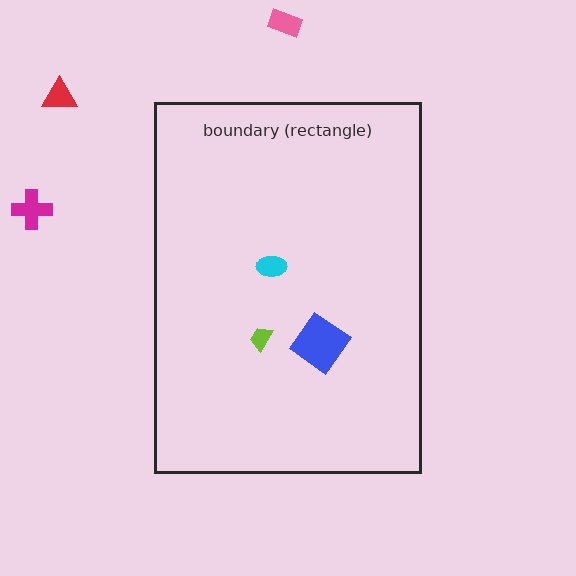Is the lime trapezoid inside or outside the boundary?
Inside.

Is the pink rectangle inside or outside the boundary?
Outside.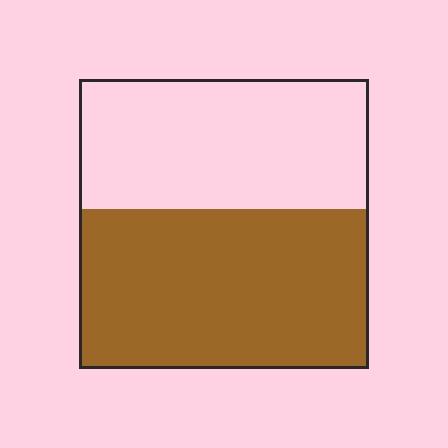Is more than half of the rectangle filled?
Yes.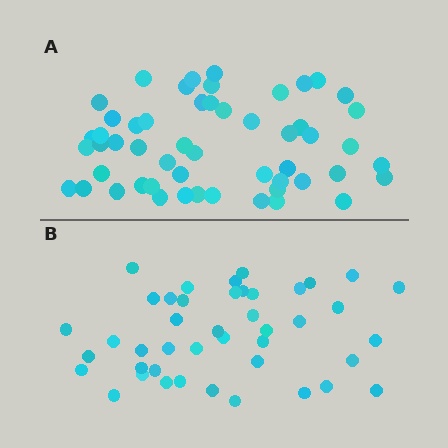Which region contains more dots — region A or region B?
Region A (the top region) has more dots.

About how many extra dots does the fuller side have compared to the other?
Region A has roughly 10 or so more dots than region B.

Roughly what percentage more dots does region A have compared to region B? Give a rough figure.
About 25% more.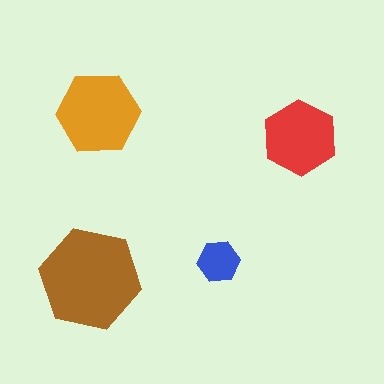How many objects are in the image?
There are 4 objects in the image.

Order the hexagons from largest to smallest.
the brown one, the orange one, the red one, the blue one.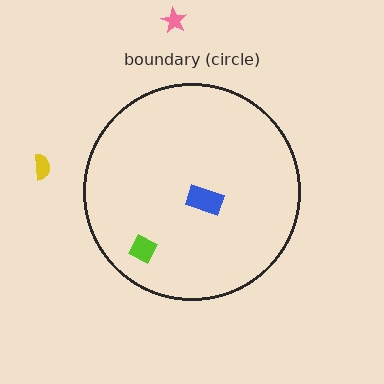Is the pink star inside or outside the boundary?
Outside.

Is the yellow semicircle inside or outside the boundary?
Outside.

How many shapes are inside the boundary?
2 inside, 2 outside.